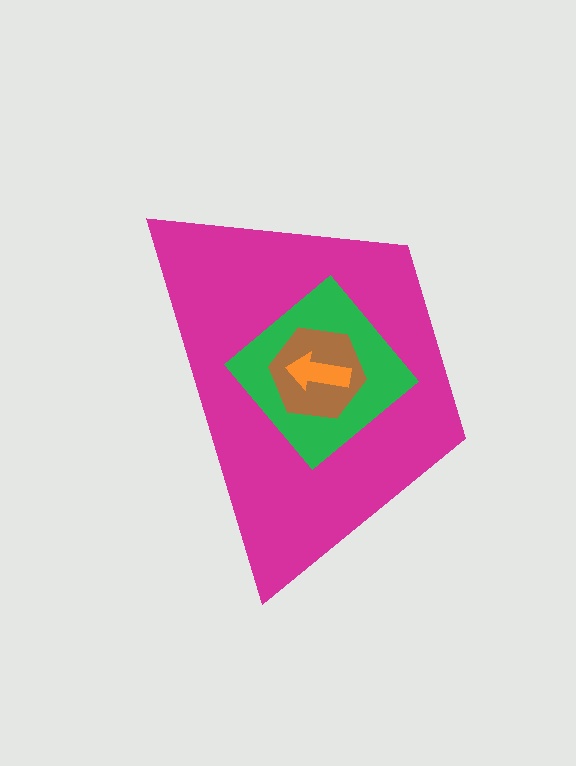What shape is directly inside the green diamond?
The brown hexagon.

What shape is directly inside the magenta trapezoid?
The green diamond.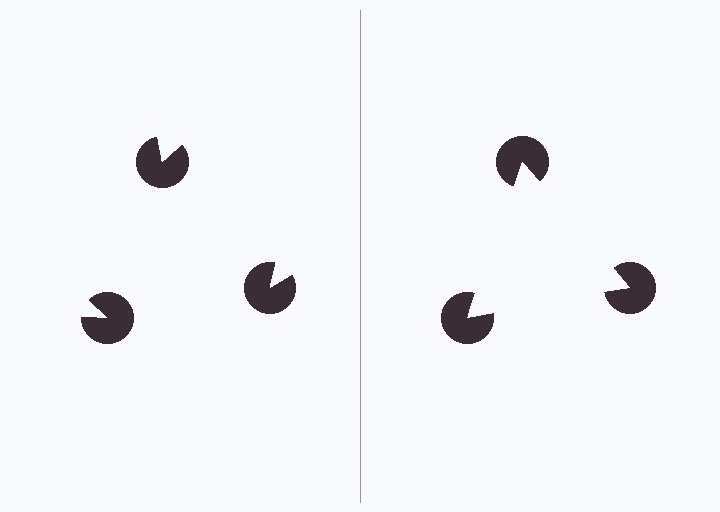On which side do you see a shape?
An illusory triangle appears on the right side. On the left side the wedge cuts are rotated, so no coherent shape forms.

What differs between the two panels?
The pac-man discs are positioned identically on both sides; only the wedge orientations differ. On the right they align to a triangle; on the left they are misaligned.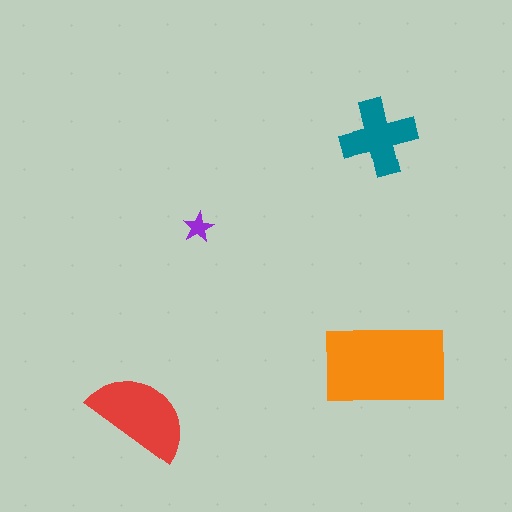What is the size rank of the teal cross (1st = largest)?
3rd.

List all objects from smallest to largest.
The purple star, the teal cross, the red semicircle, the orange rectangle.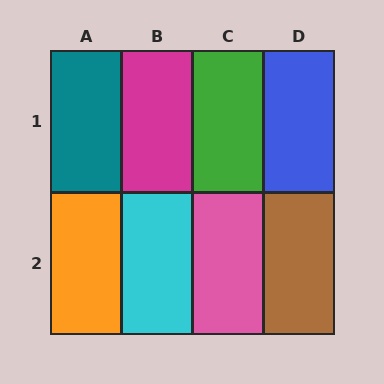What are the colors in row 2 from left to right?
Orange, cyan, pink, brown.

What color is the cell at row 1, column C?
Green.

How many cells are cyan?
1 cell is cyan.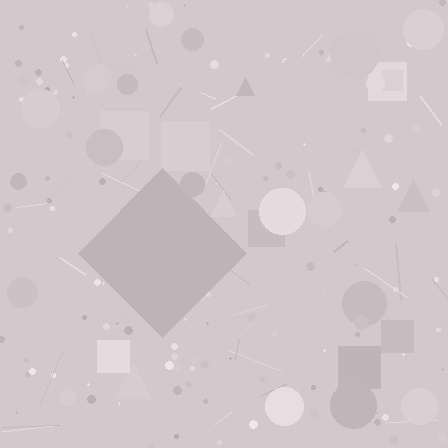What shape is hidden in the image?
A diamond is hidden in the image.